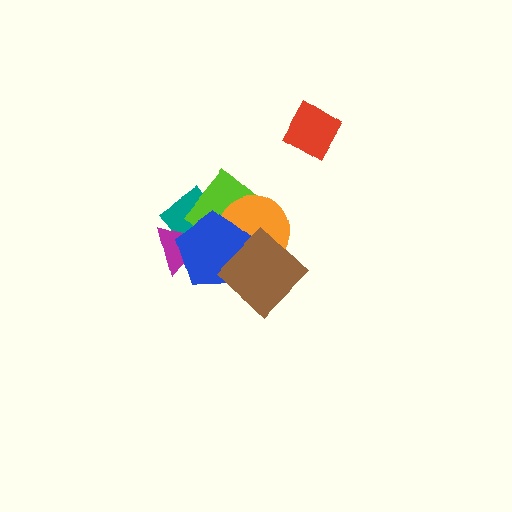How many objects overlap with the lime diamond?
3 objects overlap with the lime diamond.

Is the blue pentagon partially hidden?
Yes, it is partially covered by another shape.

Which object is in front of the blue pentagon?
The brown diamond is in front of the blue pentagon.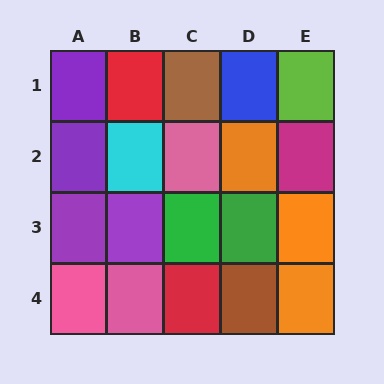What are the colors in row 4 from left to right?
Pink, pink, red, brown, orange.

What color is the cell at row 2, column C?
Pink.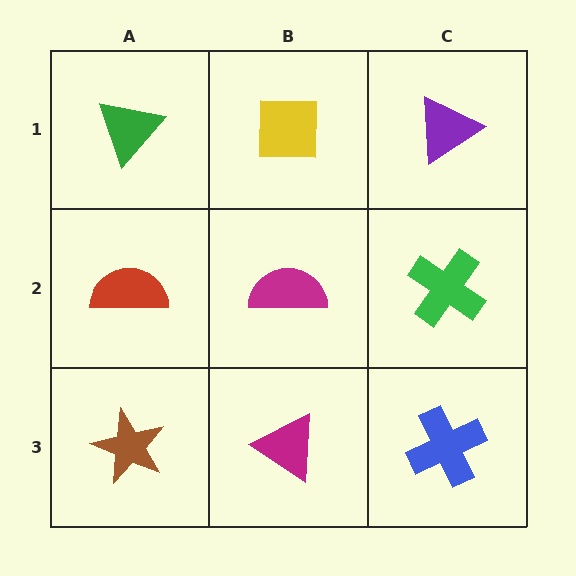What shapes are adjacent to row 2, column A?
A green triangle (row 1, column A), a brown star (row 3, column A), a magenta semicircle (row 2, column B).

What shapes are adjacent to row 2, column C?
A purple triangle (row 1, column C), a blue cross (row 3, column C), a magenta semicircle (row 2, column B).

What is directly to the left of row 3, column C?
A magenta triangle.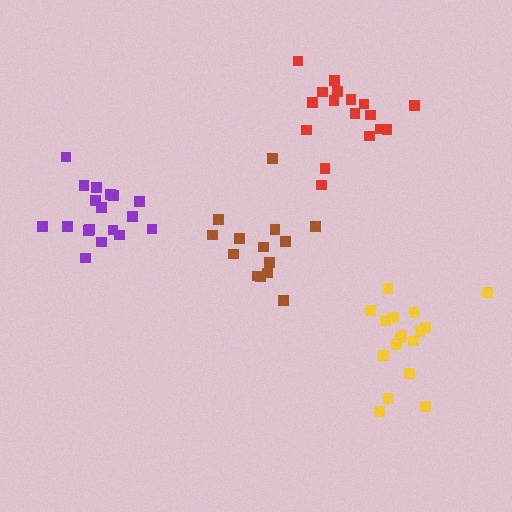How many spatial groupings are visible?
There are 4 spatial groupings.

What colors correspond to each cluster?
The clusters are colored: purple, red, brown, yellow.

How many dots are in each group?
Group 1: 18 dots, Group 2: 17 dots, Group 3: 14 dots, Group 4: 17 dots (66 total).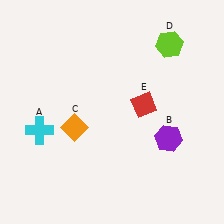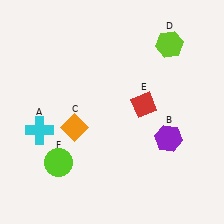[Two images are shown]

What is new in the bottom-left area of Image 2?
A lime circle (F) was added in the bottom-left area of Image 2.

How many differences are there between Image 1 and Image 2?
There is 1 difference between the two images.